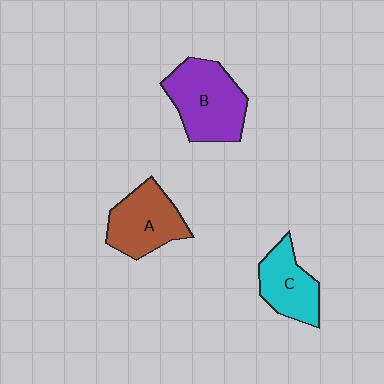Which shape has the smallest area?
Shape C (cyan).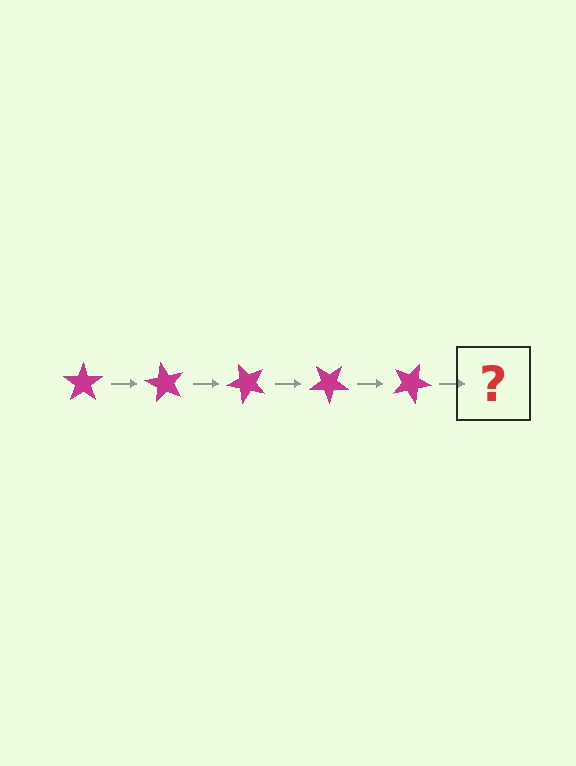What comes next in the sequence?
The next element should be a magenta star rotated 300 degrees.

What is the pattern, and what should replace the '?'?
The pattern is that the star rotates 60 degrees each step. The '?' should be a magenta star rotated 300 degrees.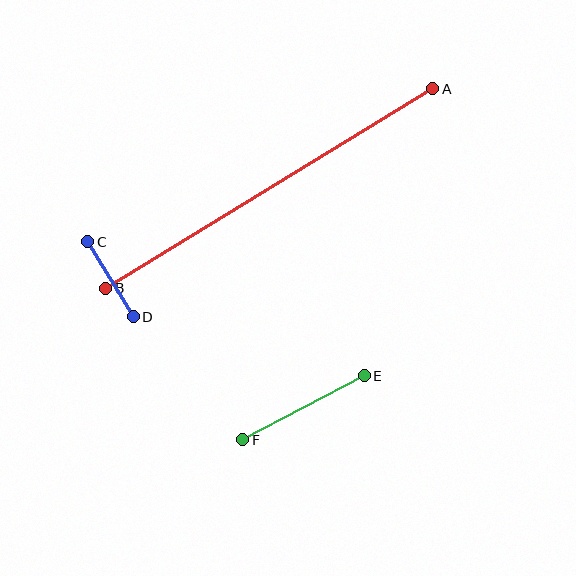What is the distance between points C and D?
The distance is approximately 88 pixels.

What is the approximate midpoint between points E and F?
The midpoint is at approximately (303, 408) pixels.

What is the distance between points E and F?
The distance is approximately 137 pixels.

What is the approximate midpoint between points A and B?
The midpoint is at approximately (269, 188) pixels.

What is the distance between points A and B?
The distance is approximately 383 pixels.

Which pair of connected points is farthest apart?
Points A and B are farthest apart.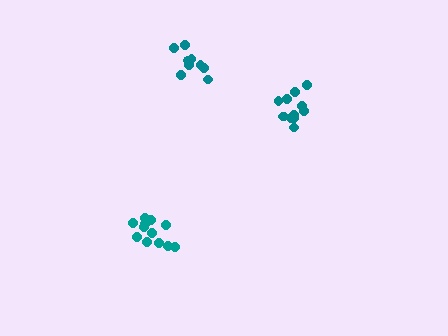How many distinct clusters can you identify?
There are 3 distinct clusters.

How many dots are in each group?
Group 1: 12 dots, Group 2: 12 dots, Group 3: 9 dots (33 total).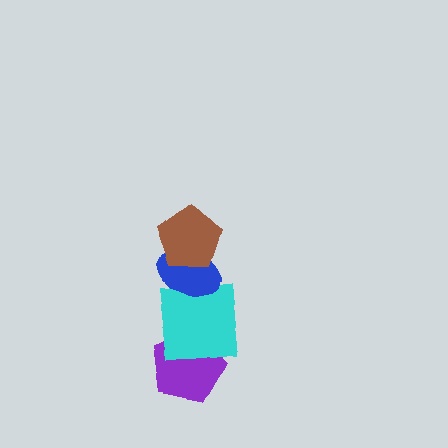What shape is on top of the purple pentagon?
The cyan square is on top of the purple pentagon.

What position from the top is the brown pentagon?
The brown pentagon is 1st from the top.